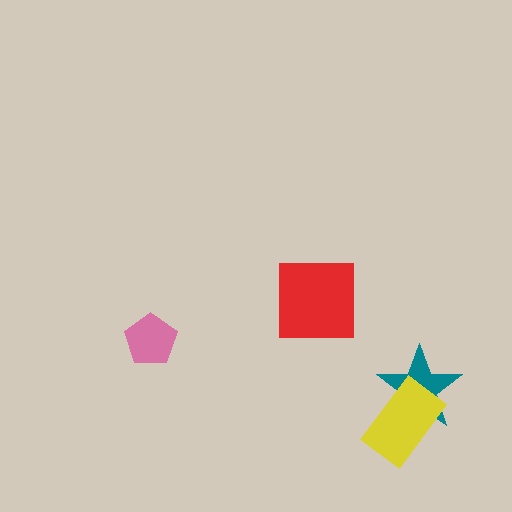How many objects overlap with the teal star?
1 object overlaps with the teal star.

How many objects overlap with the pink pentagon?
0 objects overlap with the pink pentagon.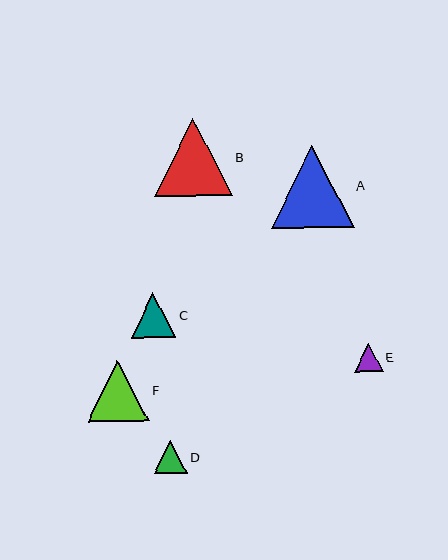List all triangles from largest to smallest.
From largest to smallest: A, B, F, C, D, E.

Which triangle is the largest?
Triangle A is the largest with a size of approximately 83 pixels.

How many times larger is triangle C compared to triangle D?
Triangle C is approximately 1.3 times the size of triangle D.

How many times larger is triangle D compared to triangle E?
Triangle D is approximately 1.2 times the size of triangle E.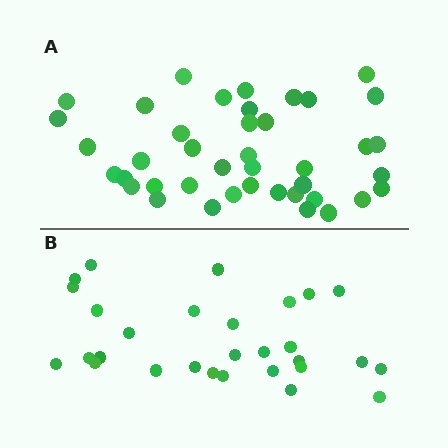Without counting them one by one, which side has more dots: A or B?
Region A (the top region) has more dots.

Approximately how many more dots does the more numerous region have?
Region A has roughly 12 or so more dots than region B.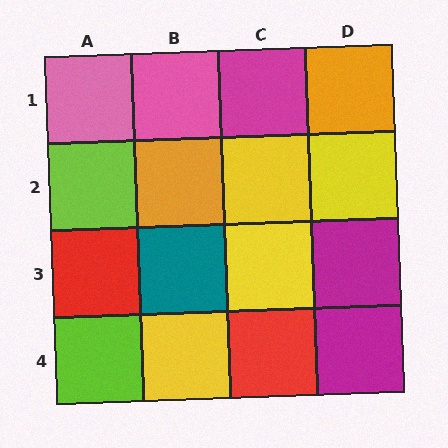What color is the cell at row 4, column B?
Yellow.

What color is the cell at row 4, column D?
Magenta.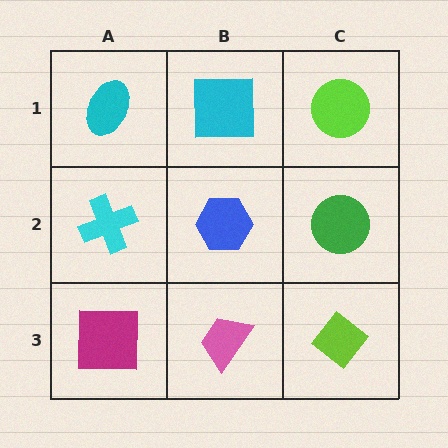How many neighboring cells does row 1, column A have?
2.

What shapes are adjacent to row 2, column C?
A lime circle (row 1, column C), a lime diamond (row 3, column C), a blue hexagon (row 2, column B).